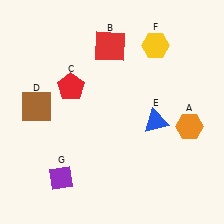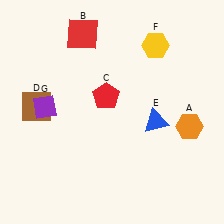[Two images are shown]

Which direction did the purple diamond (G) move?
The purple diamond (G) moved up.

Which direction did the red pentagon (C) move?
The red pentagon (C) moved right.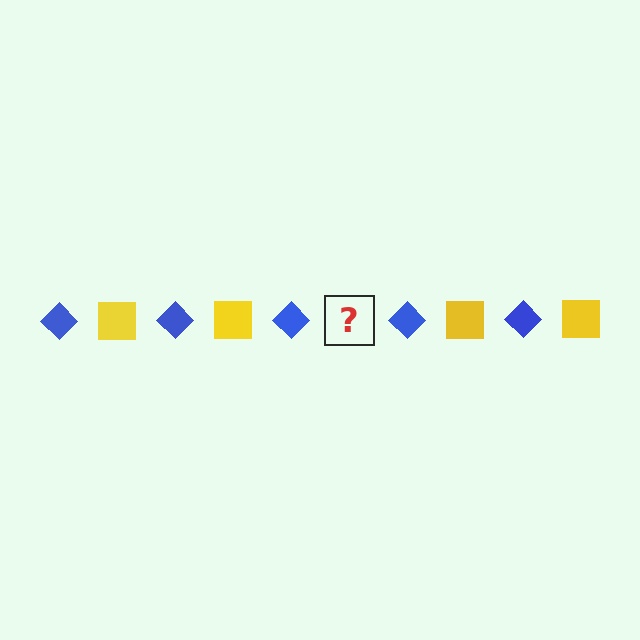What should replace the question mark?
The question mark should be replaced with a yellow square.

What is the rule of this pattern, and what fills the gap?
The rule is that the pattern alternates between blue diamond and yellow square. The gap should be filled with a yellow square.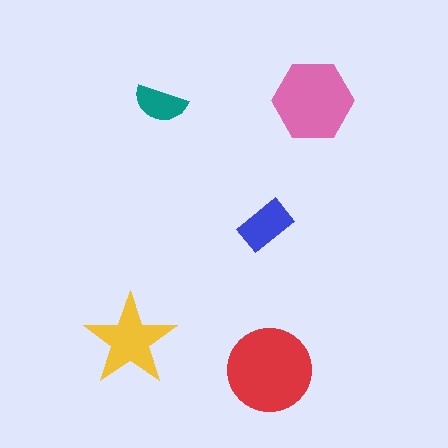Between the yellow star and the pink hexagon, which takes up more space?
The pink hexagon.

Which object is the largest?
The red circle.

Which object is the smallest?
The teal semicircle.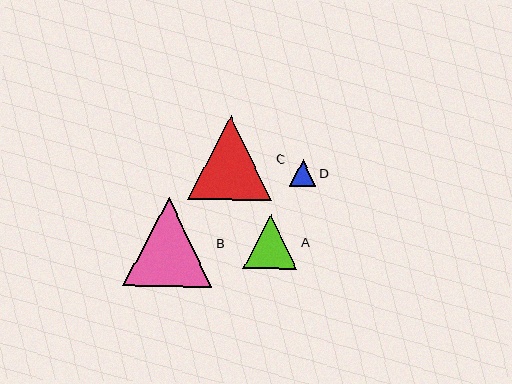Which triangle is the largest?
Triangle B is the largest with a size of approximately 89 pixels.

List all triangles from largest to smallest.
From largest to smallest: B, C, A, D.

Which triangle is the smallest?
Triangle D is the smallest with a size of approximately 27 pixels.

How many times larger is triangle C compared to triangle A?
Triangle C is approximately 1.6 times the size of triangle A.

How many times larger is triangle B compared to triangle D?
Triangle B is approximately 3.4 times the size of triangle D.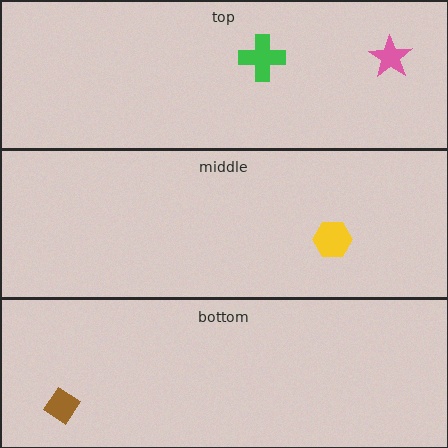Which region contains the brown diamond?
The bottom region.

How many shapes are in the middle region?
1.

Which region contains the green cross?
The top region.